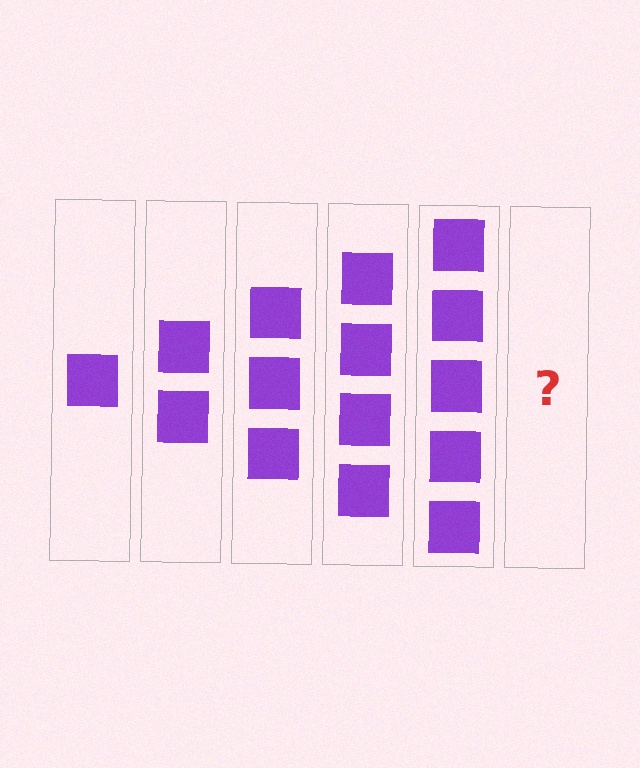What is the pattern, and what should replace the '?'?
The pattern is that each step adds one more square. The '?' should be 6 squares.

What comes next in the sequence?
The next element should be 6 squares.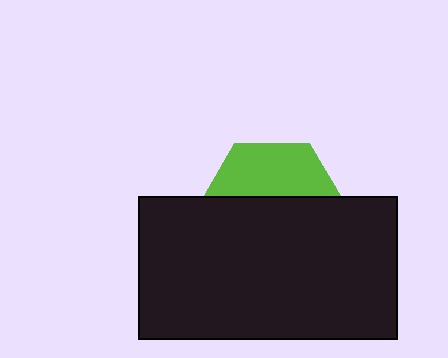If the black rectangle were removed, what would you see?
You would see the complete lime hexagon.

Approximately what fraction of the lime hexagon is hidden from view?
Roughly 62% of the lime hexagon is hidden behind the black rectangle.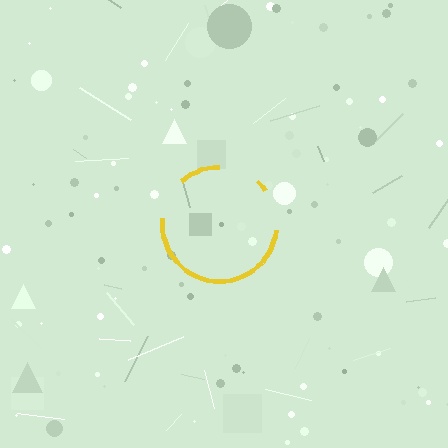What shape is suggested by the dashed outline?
The dashed outline suggests a circle.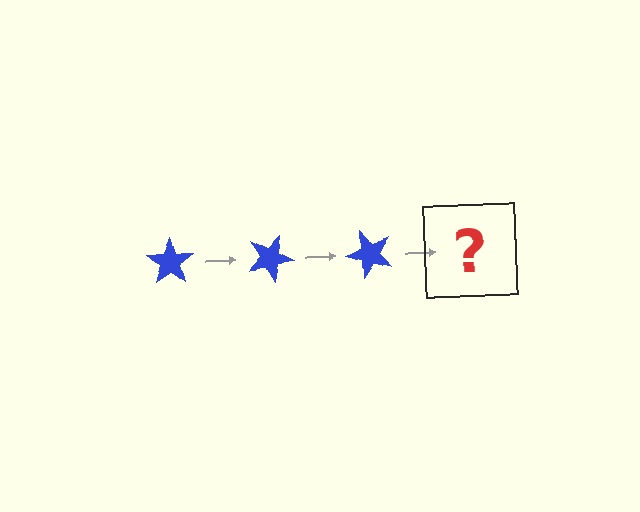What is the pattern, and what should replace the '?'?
The pattern is that the star rotates 25 degrees each step. The '?' should be a blue star rotated 75 degrees.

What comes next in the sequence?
The next element should be a blue star rotated 75 degrees.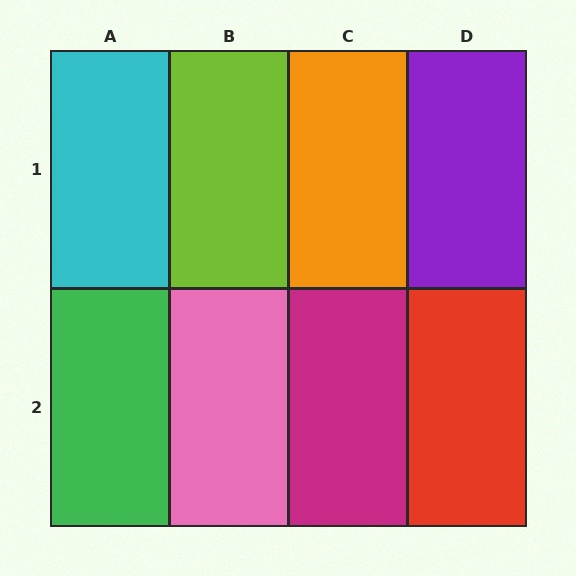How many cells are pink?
1 cell is pink.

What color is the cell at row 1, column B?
Lime.